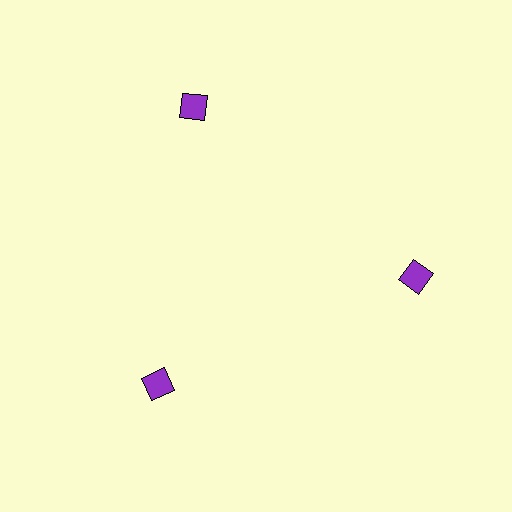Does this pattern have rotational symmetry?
Yes, this pattern has 3-fold rotational symmetry. It looks the same after rotating 120 degrees around the center.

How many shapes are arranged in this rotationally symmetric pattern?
There are 3 shapes, arranged in 3 groups of 1.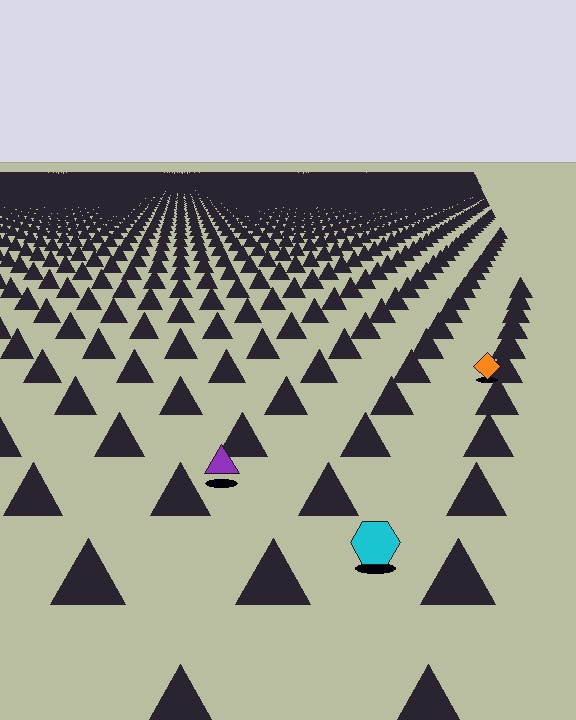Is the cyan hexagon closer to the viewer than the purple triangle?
Yes. The cyan hexagon is closer — you can tell from the texture gradient: the ground texture is coarser near it.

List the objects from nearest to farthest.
From nearest to farthest: the cyan hexagon, the purple triangle, the orange diamond.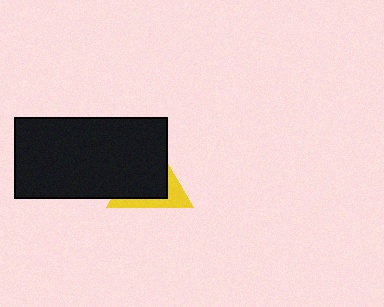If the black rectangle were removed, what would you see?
You would see the complete yellow triangle.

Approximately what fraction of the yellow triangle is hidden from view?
Roughly 68% of the yellow triangle is hidden behind the black rectangle.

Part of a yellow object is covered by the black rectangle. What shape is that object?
It is a triangle.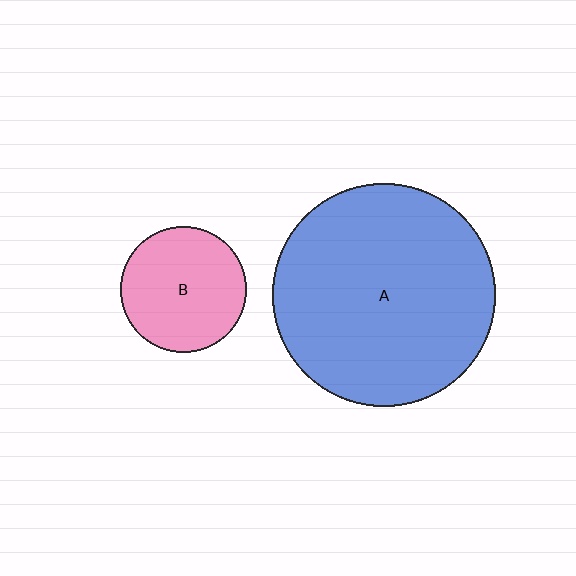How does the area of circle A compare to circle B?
Approximately 3.1 times.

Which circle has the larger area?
Circle A (blue).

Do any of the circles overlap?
No, none of the circles overlap.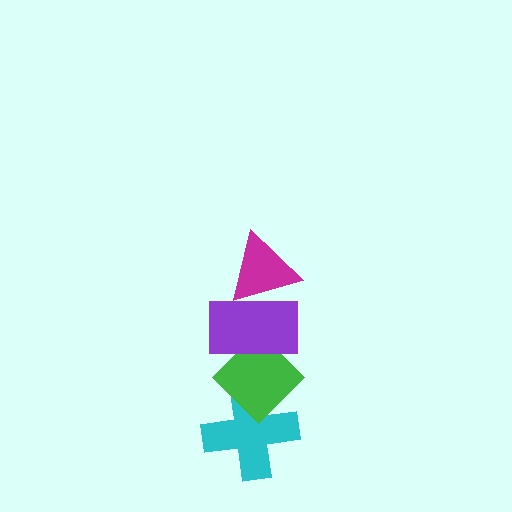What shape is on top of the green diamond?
The purple rectangle is on top of the green diamond.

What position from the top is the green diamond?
The green diamond is 3rd from the top.